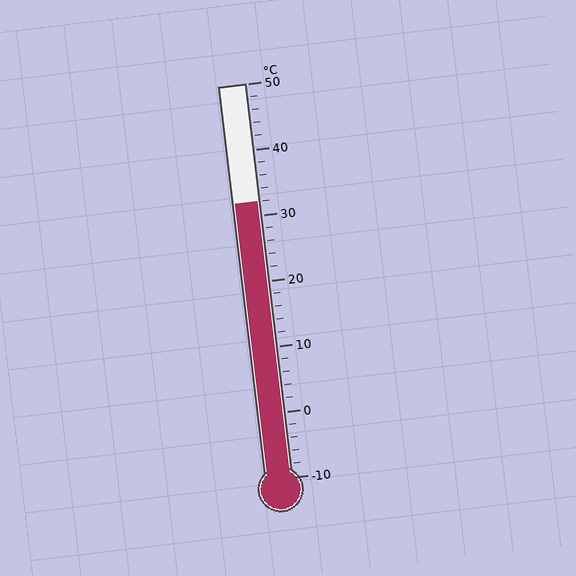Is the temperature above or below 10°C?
The temperature is above 10°C.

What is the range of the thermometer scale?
The thermometer scale ranges from -10°C to 50°C.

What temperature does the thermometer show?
The thermometer shows approximately 32°C.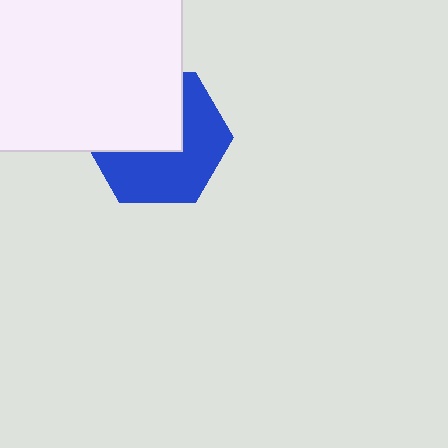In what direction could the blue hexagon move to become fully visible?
The blue hexagon could move down. That would shift it out from behind the white square entirely.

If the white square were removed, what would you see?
You would see the complete blue hexagon.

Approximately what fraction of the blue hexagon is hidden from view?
Roughly 45% of the blue hexagon is hidden behind the white square.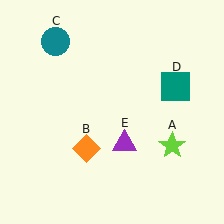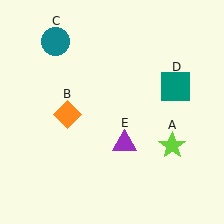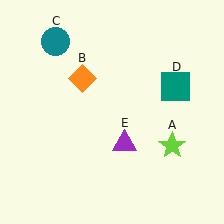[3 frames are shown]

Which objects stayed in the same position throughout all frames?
Lime star (object A) and teal circle (object C) and teal square (object D) and purple triangle (object E) remained stationary.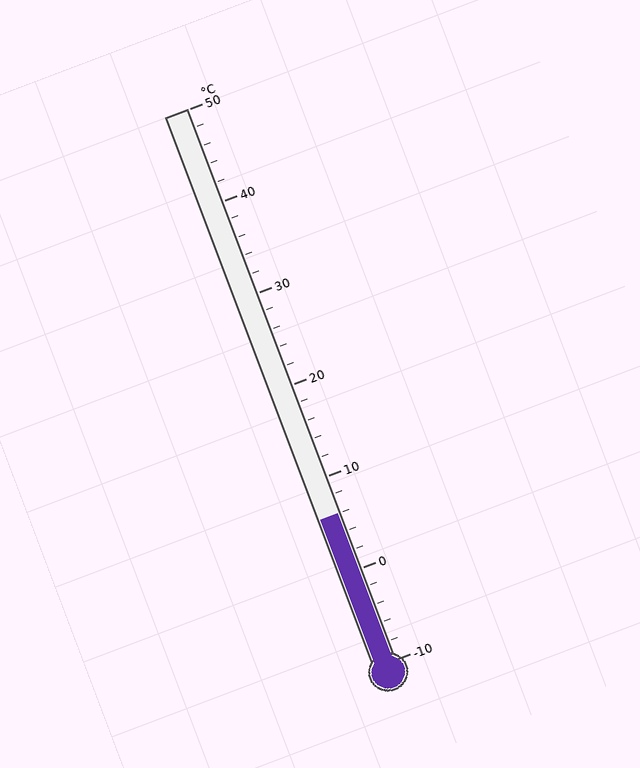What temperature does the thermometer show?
The thermometer shows approximately 6°C.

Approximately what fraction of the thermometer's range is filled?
The thermometer is filled to approximately 25% of its range.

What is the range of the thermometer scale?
The thermometer scale ranges from -10°C to 50°C.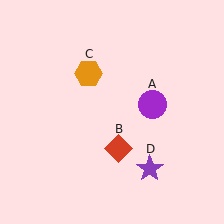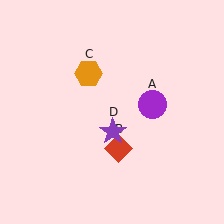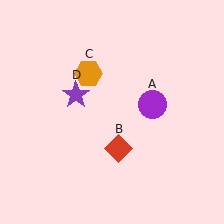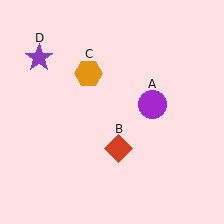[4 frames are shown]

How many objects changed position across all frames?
1 object changed position: purple star (object D).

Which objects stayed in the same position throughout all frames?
Purple circle (object A) and red diamond (object B) and orange hexagon (object C) remained stationary.